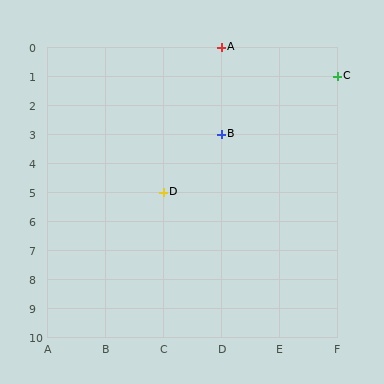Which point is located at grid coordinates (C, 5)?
Point D is at (C, 5).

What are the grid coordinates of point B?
Point B is at grid coordinates (D, 3).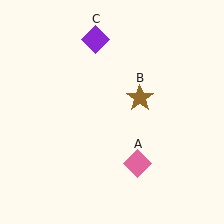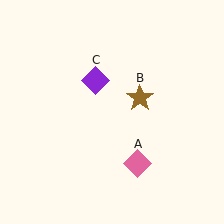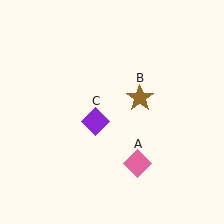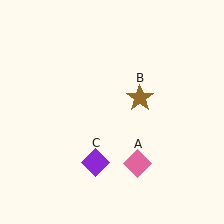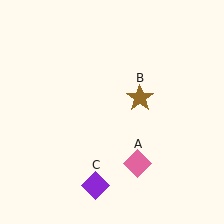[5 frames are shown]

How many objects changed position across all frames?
1 object changed position: purple diamond (object C).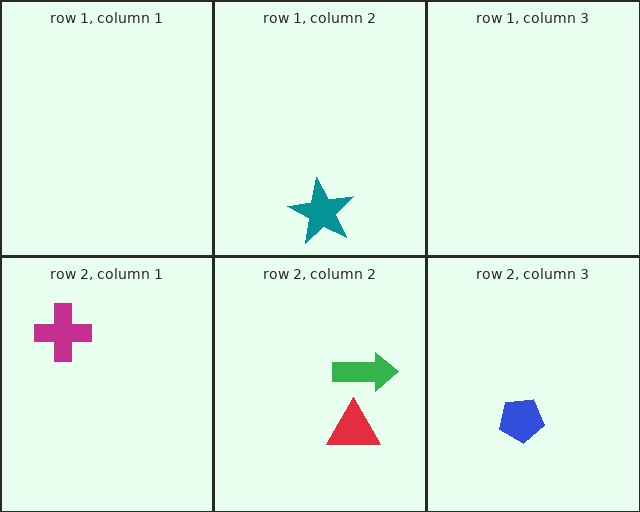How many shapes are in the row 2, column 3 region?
1.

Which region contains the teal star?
The row 1, column 2 region.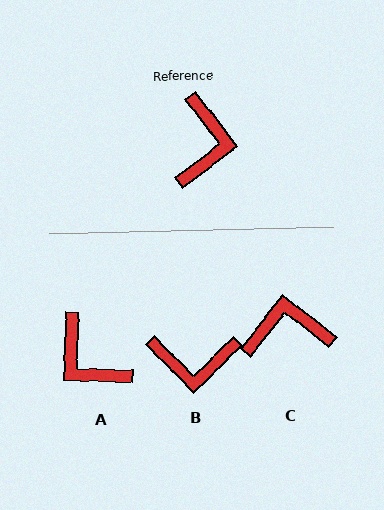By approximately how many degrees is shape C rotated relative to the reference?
Approximately 104 degrees counter-clockwise.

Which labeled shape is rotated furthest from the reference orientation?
A, about 130 degrees away.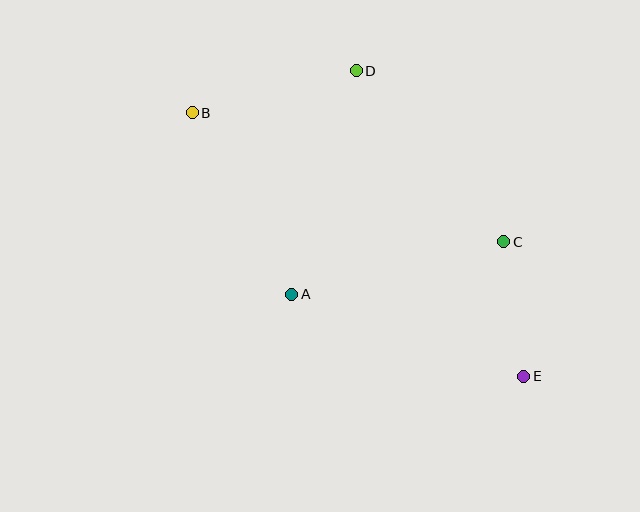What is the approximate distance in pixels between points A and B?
The distance between A and B is approximately 207 pixels.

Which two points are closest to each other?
Points C and E are closest to each other.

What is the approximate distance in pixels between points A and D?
The distance between A and D is approximately 233 pixels.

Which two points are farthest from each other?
Points B and E are farthest from each other.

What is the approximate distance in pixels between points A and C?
The distance between A and C is approximately 218 pixels.